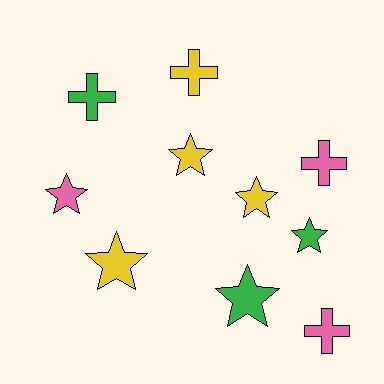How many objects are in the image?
There are 10 objects.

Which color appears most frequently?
Yellow, with 4 objects.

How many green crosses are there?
There is 1 green cross.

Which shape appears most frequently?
Star, with 6 objects.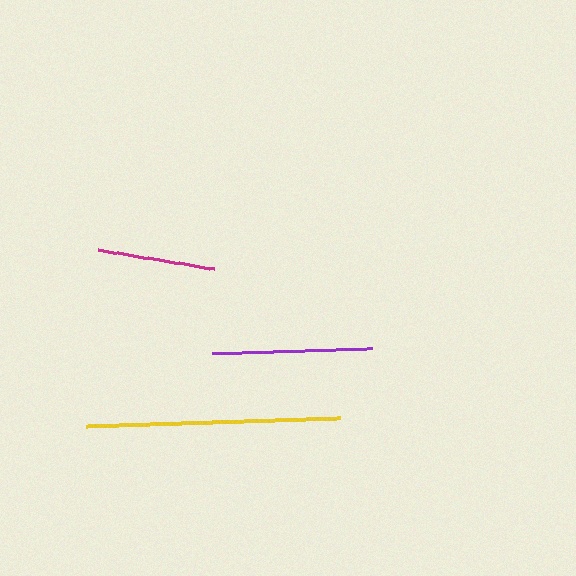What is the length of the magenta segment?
The magenta segment is approximately 118 pixels long.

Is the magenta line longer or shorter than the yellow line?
The yellow line is longer than the magenta line.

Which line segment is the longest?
The yellow line is the longest at approximately 254 pixels.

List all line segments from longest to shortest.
From longest to shortest: yellow, purple, magenta.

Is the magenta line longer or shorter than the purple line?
The purple line is longer than the magenta line.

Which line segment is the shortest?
The magenta line is the shortest at approximately 118 pixels.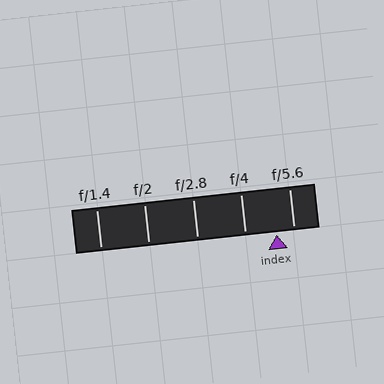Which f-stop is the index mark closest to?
The index mark is closest to f/5.6.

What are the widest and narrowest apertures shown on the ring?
The widest aperture shown is f/1.4 and the narrowest is f/5.6.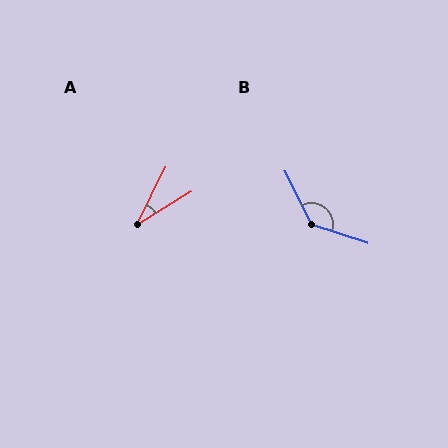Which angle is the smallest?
A, at approximately 33 degrees.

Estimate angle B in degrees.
Approximately 134 degrees.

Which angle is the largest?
B, at approximately 134 degrees.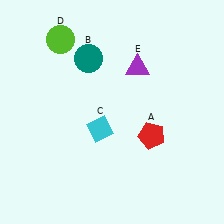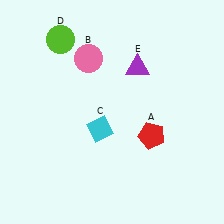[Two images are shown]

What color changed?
The circle (B) changed from teal in Image 1 to pink in Image 2.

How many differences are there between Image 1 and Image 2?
There is 1 difference between the two images.